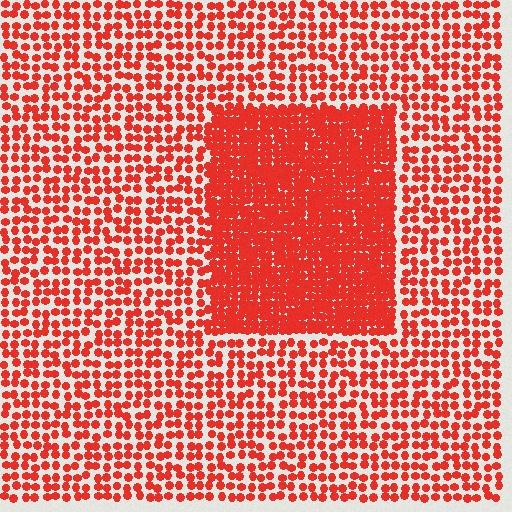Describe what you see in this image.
The image contains small red elements arranged at two different densities. A rectangle-shaped region is visible where the elements are more densely packed than the surrounding area.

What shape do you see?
I see a rectangle.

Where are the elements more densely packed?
The elements are more densely packed inside the rectangle boundary.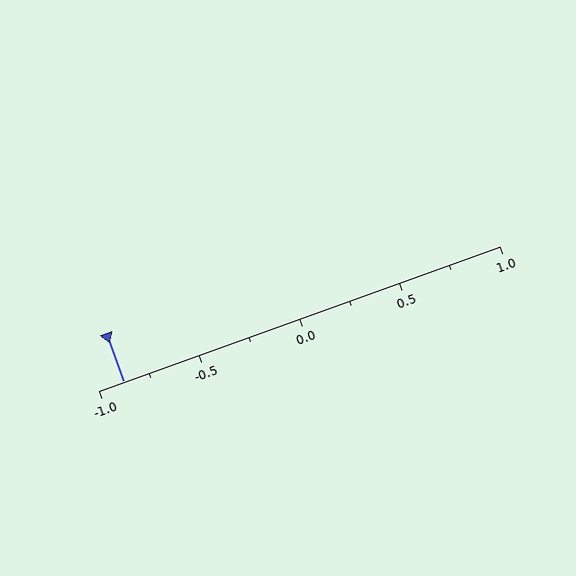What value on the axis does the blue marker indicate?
The marker indicates approximately -0.88.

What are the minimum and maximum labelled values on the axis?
The axis runs from -1.0 to 1.0.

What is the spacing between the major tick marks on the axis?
The major ticks are spaced 0.5 apart.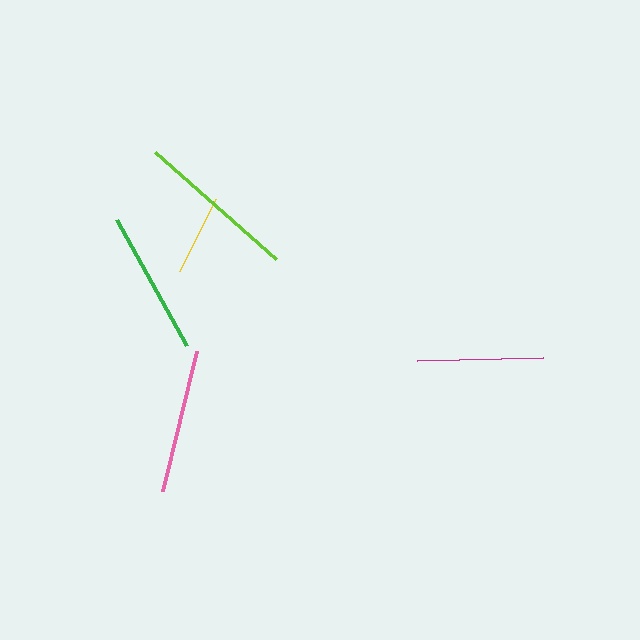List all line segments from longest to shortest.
From longest to shortest: lime, green, pink, magenta, yellow.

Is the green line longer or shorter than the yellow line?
The green line is longer than the yellow line.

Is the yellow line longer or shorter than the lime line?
The lime line is longer than the yellow line.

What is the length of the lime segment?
The lime segment is approximately 162 pixels long.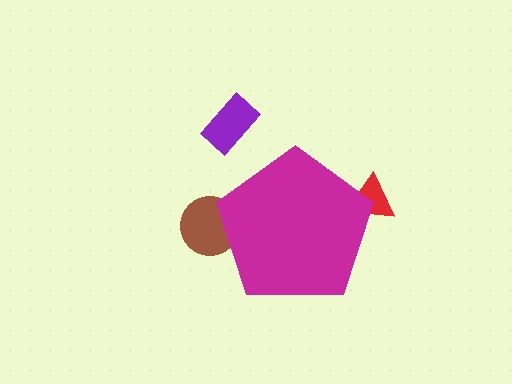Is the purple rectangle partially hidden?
No, the purple rectangle is fully visible.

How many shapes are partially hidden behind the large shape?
2 shapes are partially hidden.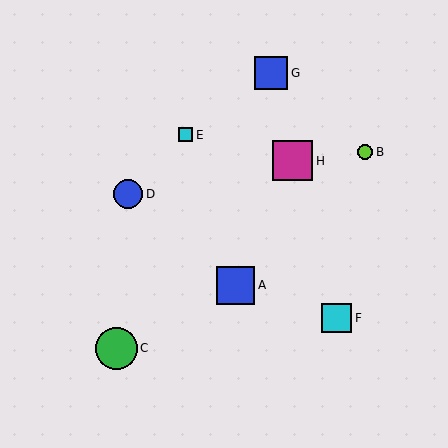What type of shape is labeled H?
Shape H is a magenta square.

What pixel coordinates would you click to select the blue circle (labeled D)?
Click at (128, 194) to select the blue circle D.